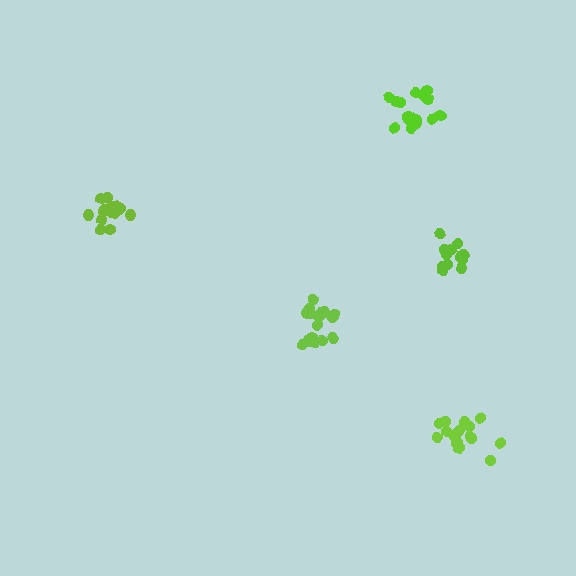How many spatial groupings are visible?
There are 5 spatial groupings.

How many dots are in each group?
Group 1: 17 dots, Group 2: 17 dots, Group 3: 18 dots, Group 4: 16 dots, Group 5: 12 dots (80 total).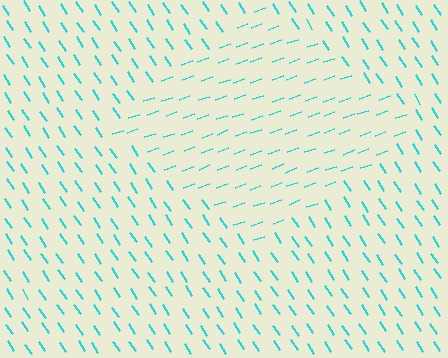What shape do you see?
I see a diamond.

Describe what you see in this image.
The image is filled with small cyan line segments. A diamond region in the image has lines oriented differently from the surrounding lines, creating a visible texture boundary.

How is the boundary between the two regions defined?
The boundary is defined purely by a change in line orientation (approximately 75 degrees difference). All lines are the same color and thickness.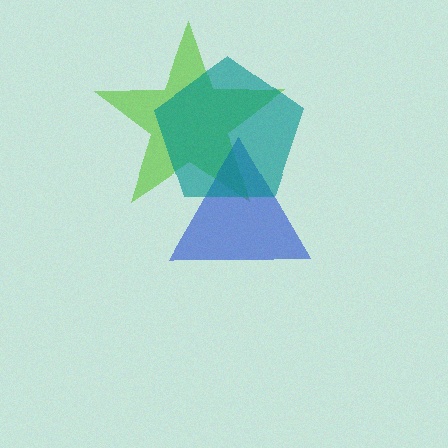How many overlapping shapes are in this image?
There are 3 overlapping shapes in the image.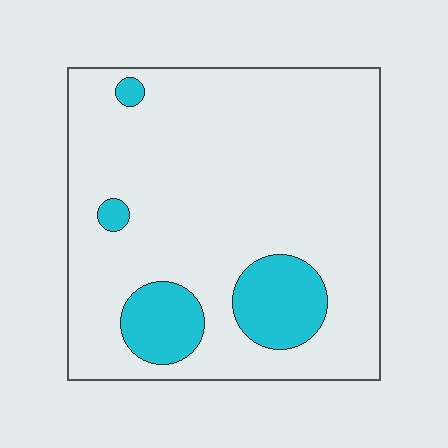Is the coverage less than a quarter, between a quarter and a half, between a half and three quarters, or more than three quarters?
Less than a quarter.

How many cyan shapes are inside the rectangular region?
4.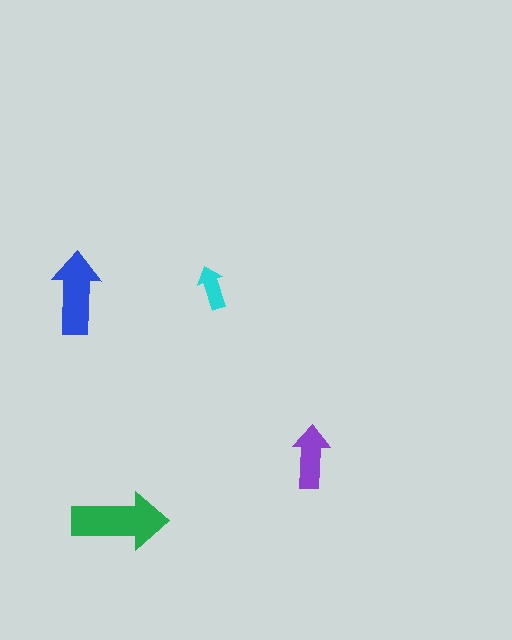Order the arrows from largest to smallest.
the green one, the blue one, the purple one, the cyan one.